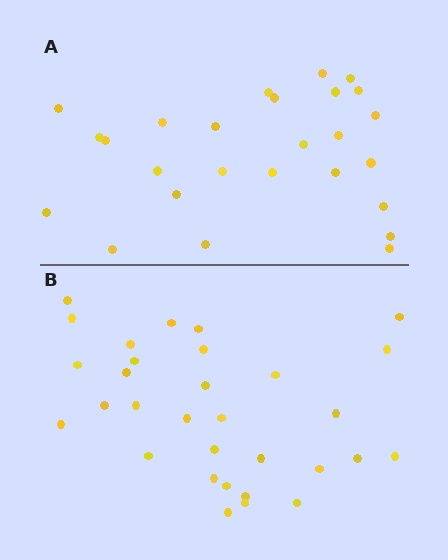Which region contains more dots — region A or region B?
Region B (the bottom region) has more dots.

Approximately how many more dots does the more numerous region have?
Region B has about 5 more dots than region A.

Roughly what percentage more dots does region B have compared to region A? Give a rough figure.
About 20% more.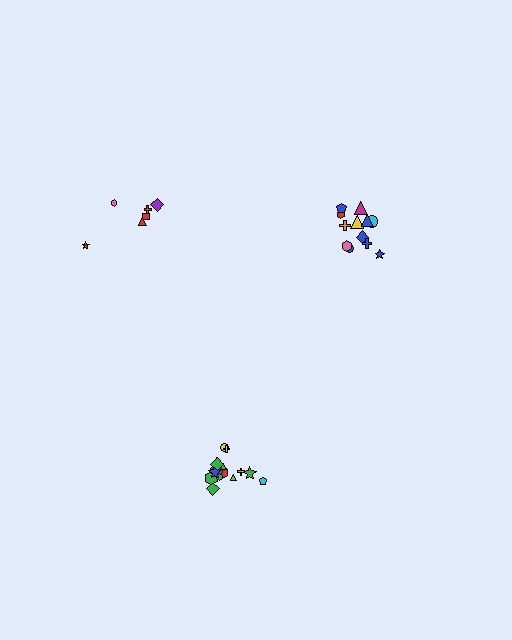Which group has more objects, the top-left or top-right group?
The top-right group.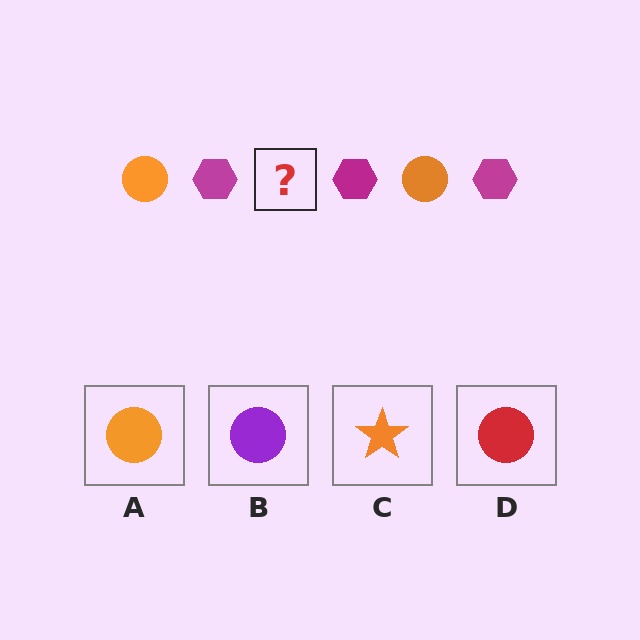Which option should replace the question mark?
Option A.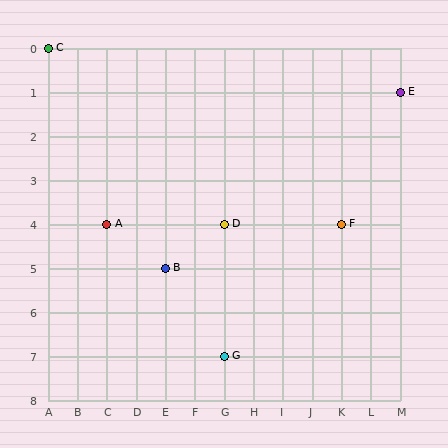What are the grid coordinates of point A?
Point A is at grid coordinates (C, 4).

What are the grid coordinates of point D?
Point D is at grid coordinates (G, 4).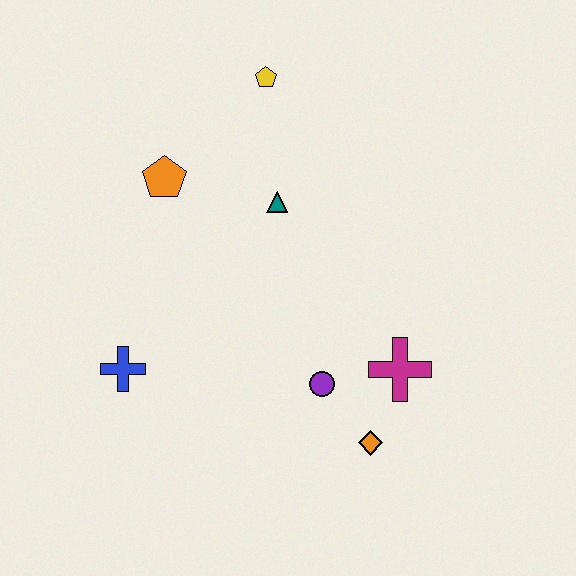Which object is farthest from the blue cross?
The yellow pentagon is farthest from the blue cross.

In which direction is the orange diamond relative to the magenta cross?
The orange diamond is below the magenta cross.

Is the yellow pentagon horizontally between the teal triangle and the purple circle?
No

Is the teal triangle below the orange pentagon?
Yes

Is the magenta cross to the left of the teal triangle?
No